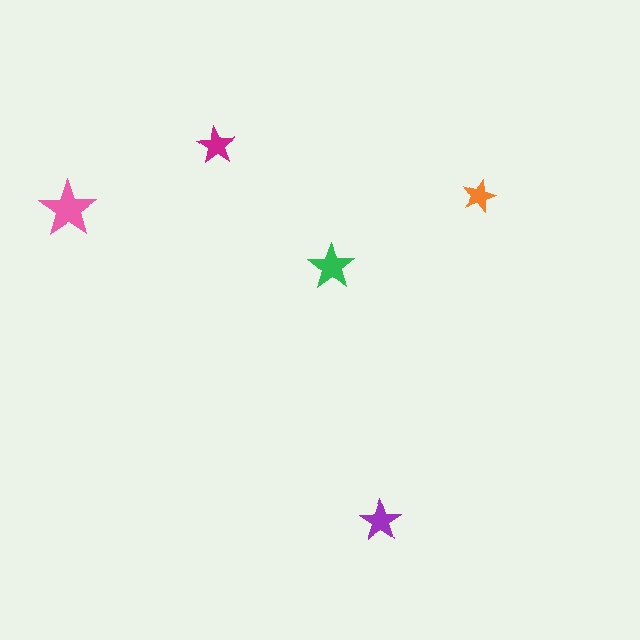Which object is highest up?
The magenta star is topmost.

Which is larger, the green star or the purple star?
The green one.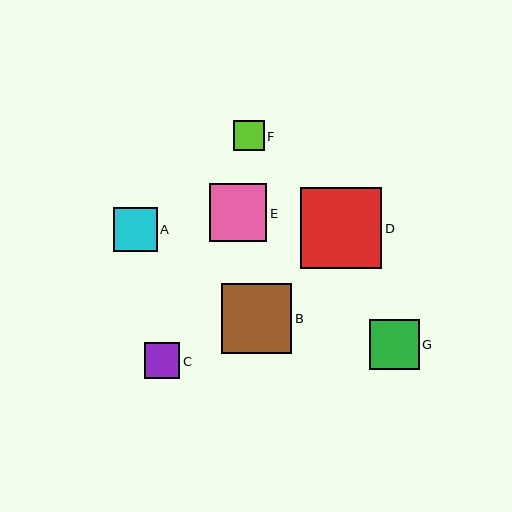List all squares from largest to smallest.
From largest to smallest: D, B, E, G, A, C, F.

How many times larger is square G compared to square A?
Square G is approximately 1.2 times the size of square A.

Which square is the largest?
Square D is the largest with a size of approximately 81 pixels.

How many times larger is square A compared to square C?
Square A is approximately 1.2 times the size of square C.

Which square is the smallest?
Square F is the smallest with a size of approximately 31 pixels.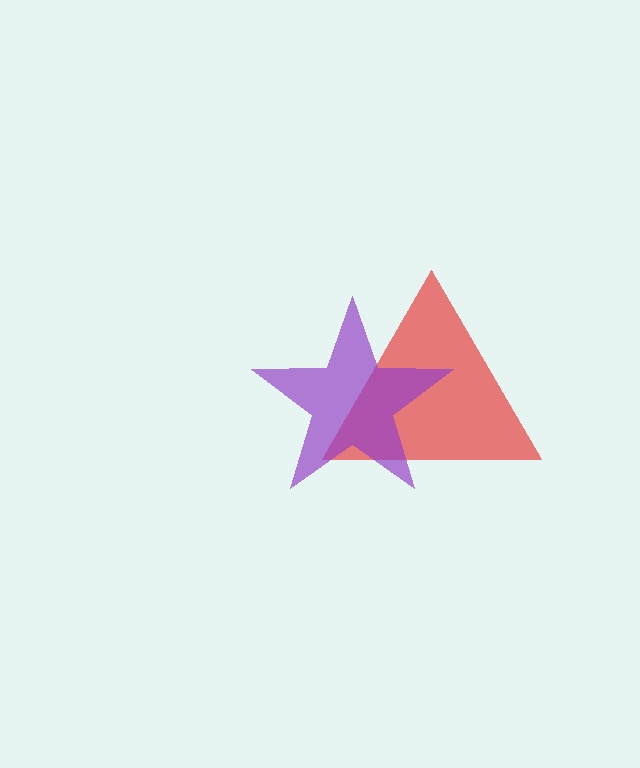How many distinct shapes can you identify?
There are 2 distinct shapes: a red triangle, a purple star.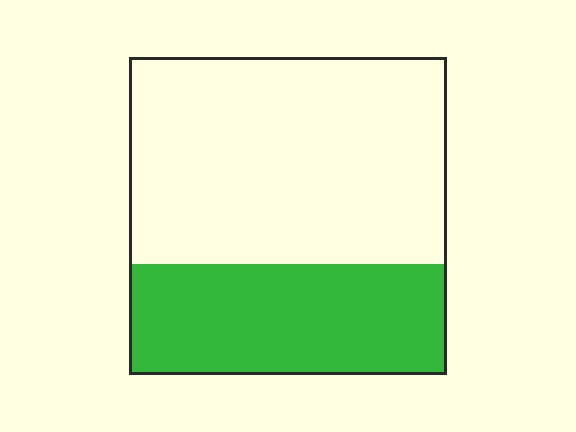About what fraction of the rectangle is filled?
About one third (1/3).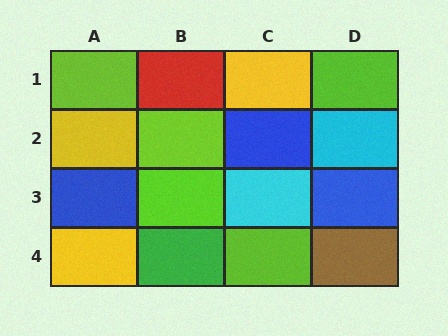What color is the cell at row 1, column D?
Lime.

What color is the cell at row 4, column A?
Yellow.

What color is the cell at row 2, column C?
Blue.